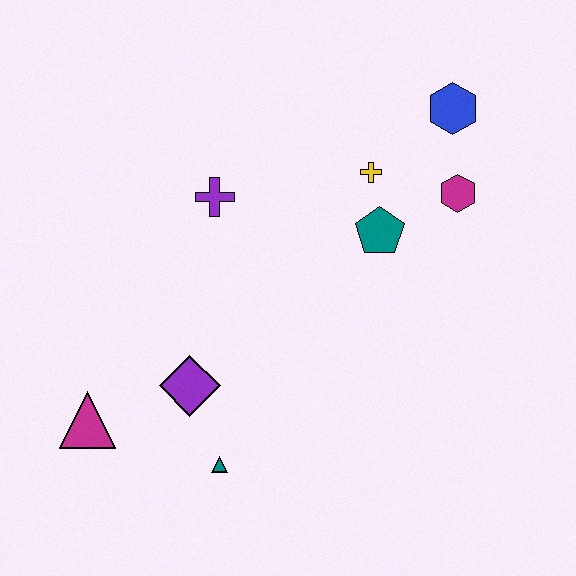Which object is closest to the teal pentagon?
The yellow cross is closest to the teal pentagon.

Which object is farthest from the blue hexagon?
The magenta triangle is farthest from the blue hexagon.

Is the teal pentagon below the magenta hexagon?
Yes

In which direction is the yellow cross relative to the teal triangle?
The yellow cross is above the teal triangle.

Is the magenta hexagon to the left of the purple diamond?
No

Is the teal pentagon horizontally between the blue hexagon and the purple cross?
Yes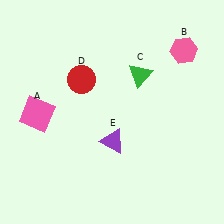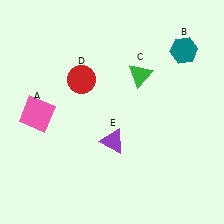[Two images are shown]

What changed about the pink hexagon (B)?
In Image 1, B is pink. In Image 2, it changed to teal.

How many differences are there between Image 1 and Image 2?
There is 1 difference between the two images.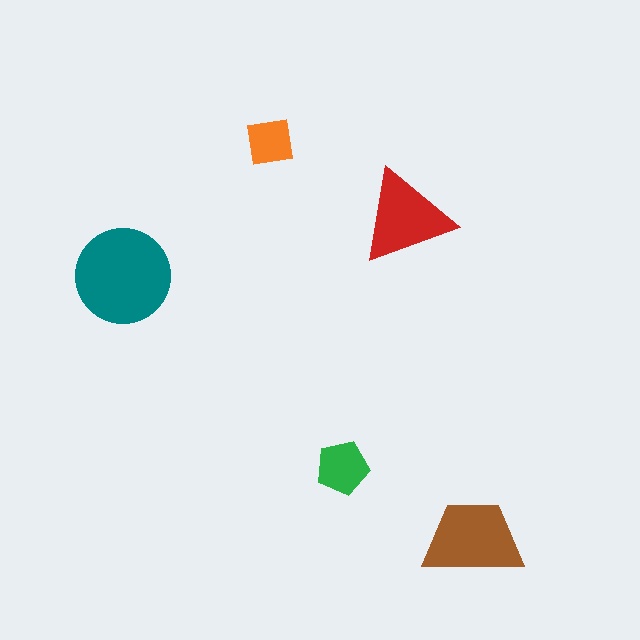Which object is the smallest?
The orange square.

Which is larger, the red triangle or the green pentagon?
The red triangle.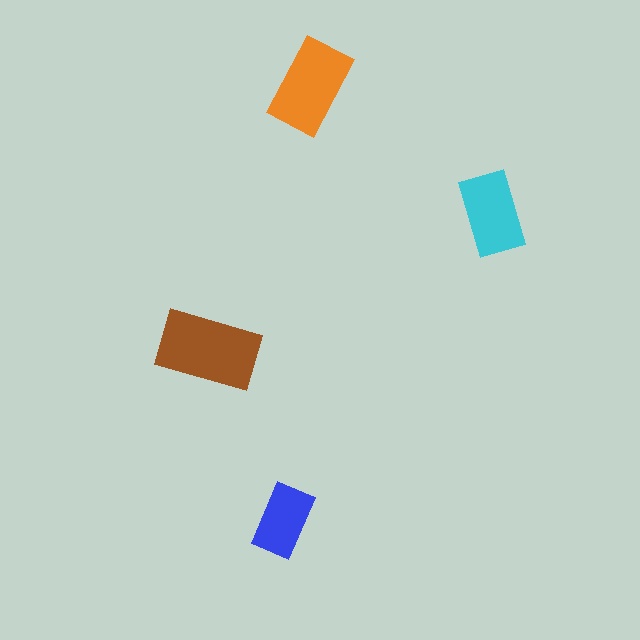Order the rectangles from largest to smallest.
the brown one, the orange one, the cyan one, the blue one.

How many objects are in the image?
There are 4 objects in the image.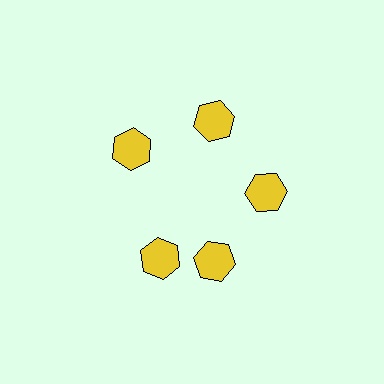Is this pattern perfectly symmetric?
No. The 5 yellow hexagons are arranged in a ring, but one element near the 8 o'clock position is rotated out of alignment along the ring, breaking the 5-fold rotational symmetry.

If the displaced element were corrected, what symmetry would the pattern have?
It would have 5-fold rotational symmetry — the pattern would map onto itself every 72 degrees.